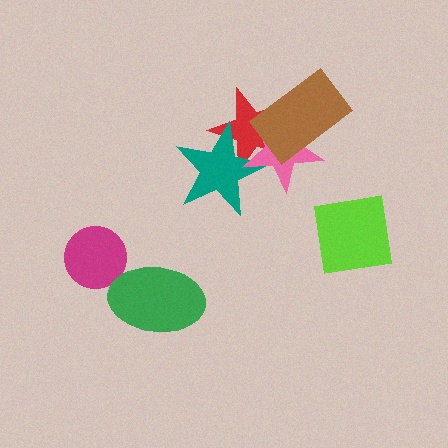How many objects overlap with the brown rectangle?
2 objects overlap with the brown rectangle.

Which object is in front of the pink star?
The brown rectangle is in front of the pink star.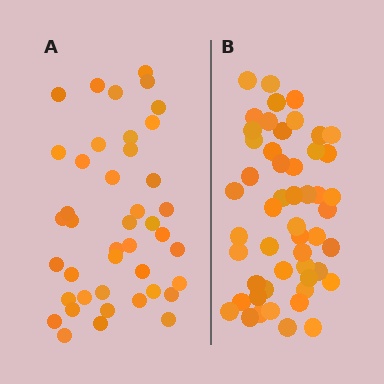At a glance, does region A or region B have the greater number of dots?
Region B (the right region) has more dots.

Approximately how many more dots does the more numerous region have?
Region B has roughly 8 or so more dots than region A.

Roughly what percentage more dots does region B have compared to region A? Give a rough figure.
About 20% more.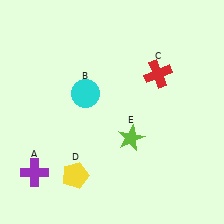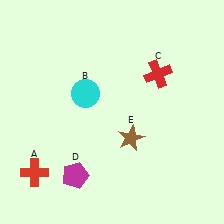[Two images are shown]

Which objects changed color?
A changed from purple to red. D changed from yellow to magenta. E changed from lime to brown.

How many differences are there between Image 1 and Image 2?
There are 3 differences between the two images.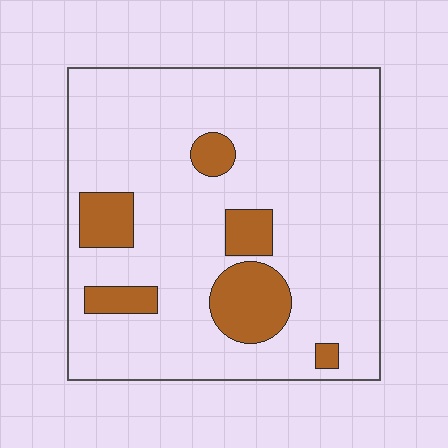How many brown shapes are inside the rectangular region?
6.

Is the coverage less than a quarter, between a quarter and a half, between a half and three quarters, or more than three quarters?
Less than a quarter.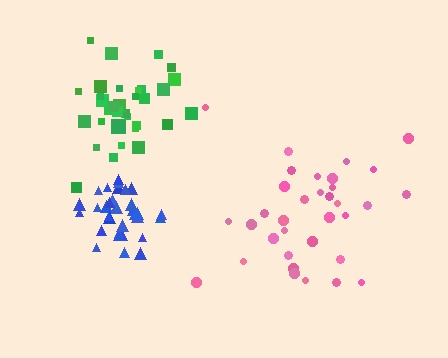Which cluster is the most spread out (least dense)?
Pink.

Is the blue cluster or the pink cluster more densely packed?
Blue.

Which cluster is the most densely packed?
Blue.